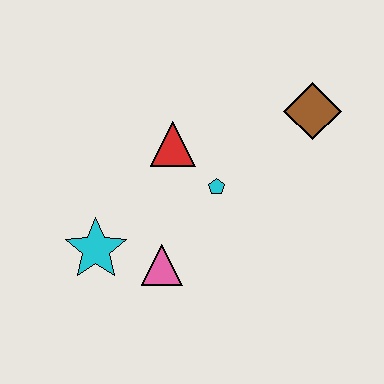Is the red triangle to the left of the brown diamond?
Yes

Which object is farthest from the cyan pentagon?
The cyan star is farthest from the cyan pentagon.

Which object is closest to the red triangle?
The cyan pentagon is closest to the red triangle.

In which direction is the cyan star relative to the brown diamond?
The cyan star is to the left of the brown diamond.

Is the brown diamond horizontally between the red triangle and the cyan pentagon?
No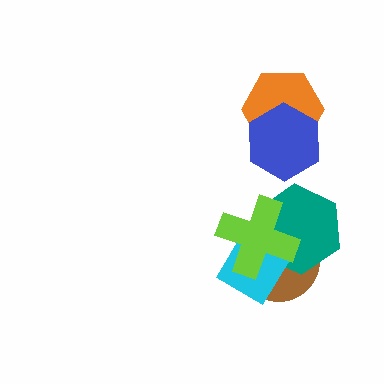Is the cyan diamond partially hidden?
Yes, it is partially covered by another shape.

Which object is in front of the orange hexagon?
The blue hexagon is in front of the orange hexagon.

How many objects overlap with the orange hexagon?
1 object overlaps with the orange hexagon.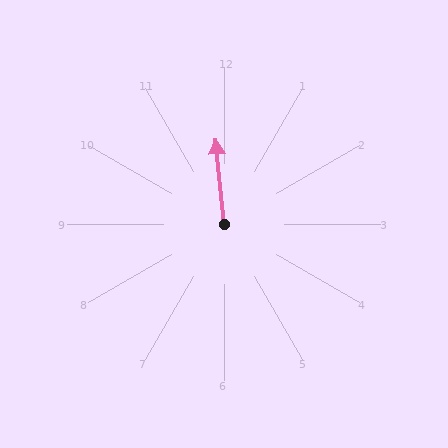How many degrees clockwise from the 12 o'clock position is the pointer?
Approximately 355 degrees.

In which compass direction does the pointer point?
North.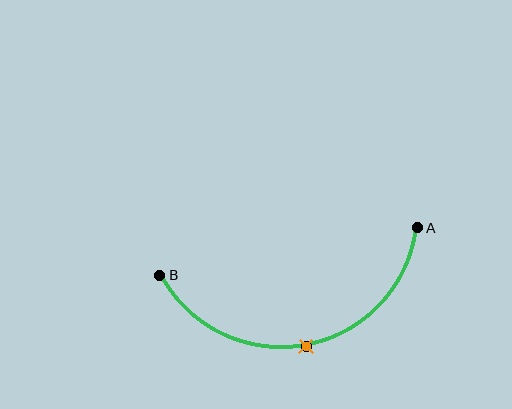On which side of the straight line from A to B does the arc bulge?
The arc bulges below the straight line connecting A and B.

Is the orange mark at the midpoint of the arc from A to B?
Yes. The orange mark lies on the arc at equal arc-length from both A and B — it is the arc midpoint.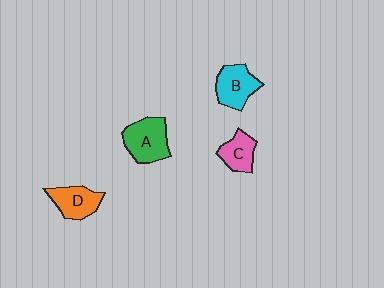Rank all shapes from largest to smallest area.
From largest to smallest: A (green), B (cyan), D (orange), C (pink).